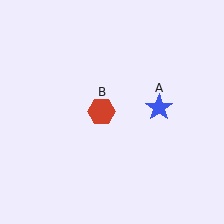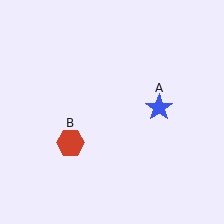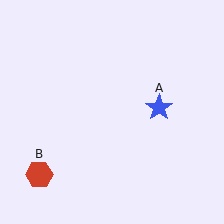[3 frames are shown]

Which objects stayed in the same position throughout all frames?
Blue star (object A) remained stationary.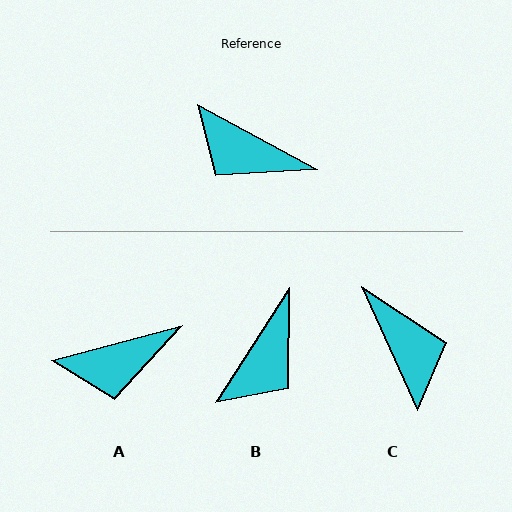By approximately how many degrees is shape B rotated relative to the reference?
Approximately 86 degrees counter-clockwise.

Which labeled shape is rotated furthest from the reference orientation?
C, about 143 degrees away.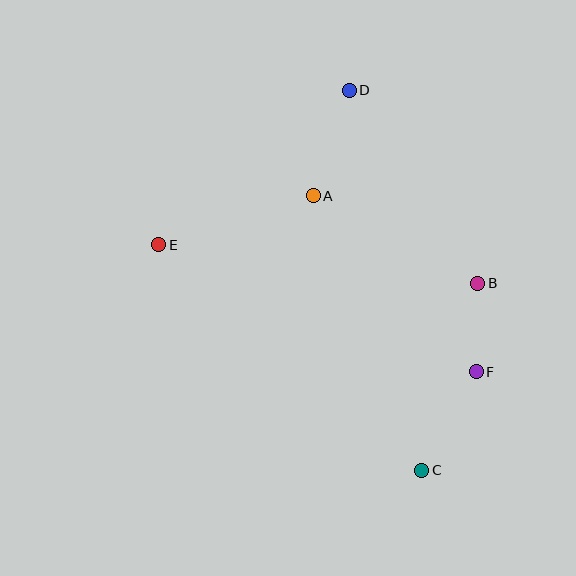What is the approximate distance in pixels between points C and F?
The distance between C and F is approximately 112 pixels.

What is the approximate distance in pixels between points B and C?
The distance between B and C is approximately 195 pixels.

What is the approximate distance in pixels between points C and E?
The distance between C and E is approximately 347 pixels.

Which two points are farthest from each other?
Points C and D are farthest from each other.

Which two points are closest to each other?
Points B and F are closest to each other.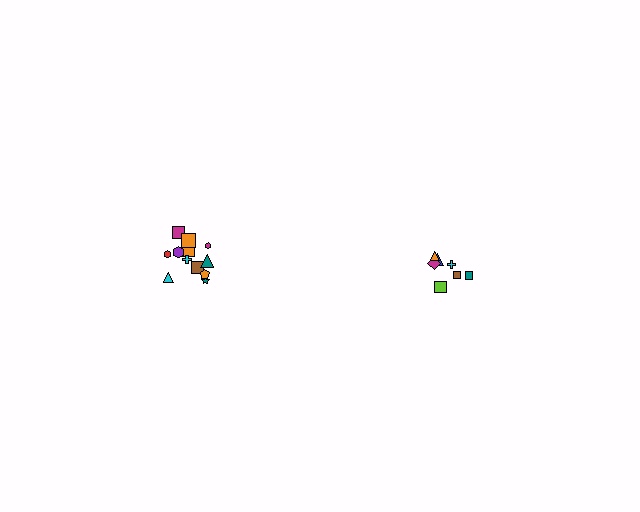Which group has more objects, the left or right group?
The left group.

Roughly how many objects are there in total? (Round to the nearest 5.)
Roughly 20 objects in total.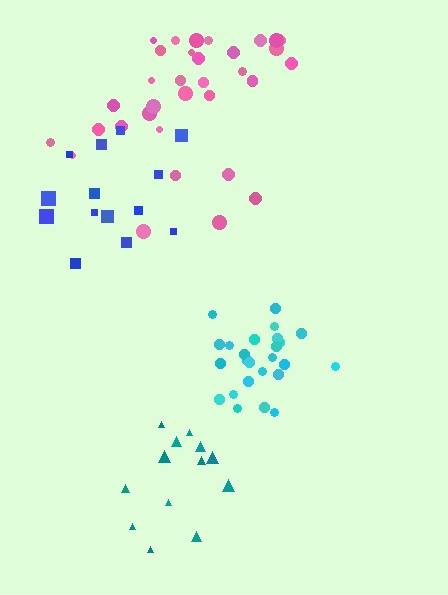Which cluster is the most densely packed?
Cyan.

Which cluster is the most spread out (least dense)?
Blue.